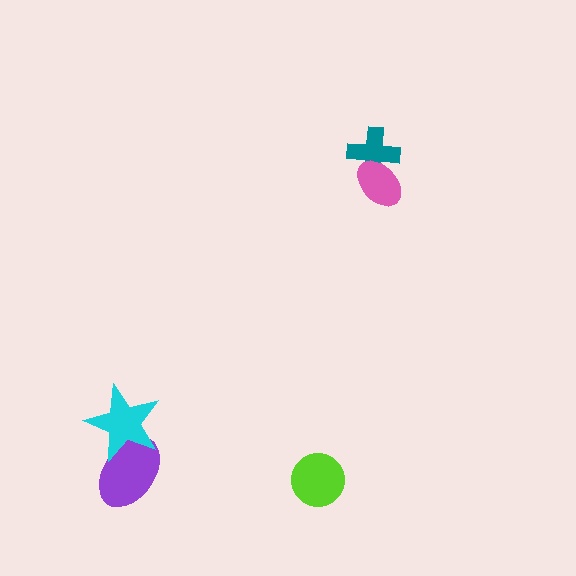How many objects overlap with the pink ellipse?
1 object overlaps with the pink ellipse.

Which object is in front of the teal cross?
The pink ellipse is in front of the teal cross.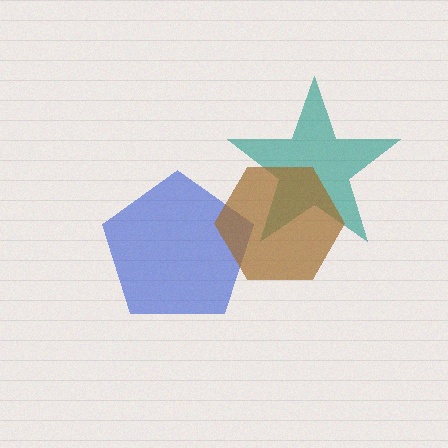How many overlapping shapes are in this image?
There are 3 overlapping shapes in the image.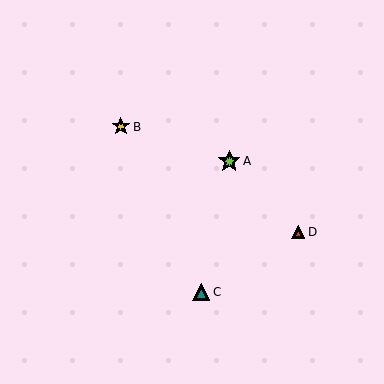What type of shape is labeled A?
Shape A is a lime star.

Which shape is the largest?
The lime star (labeled A) is the largest.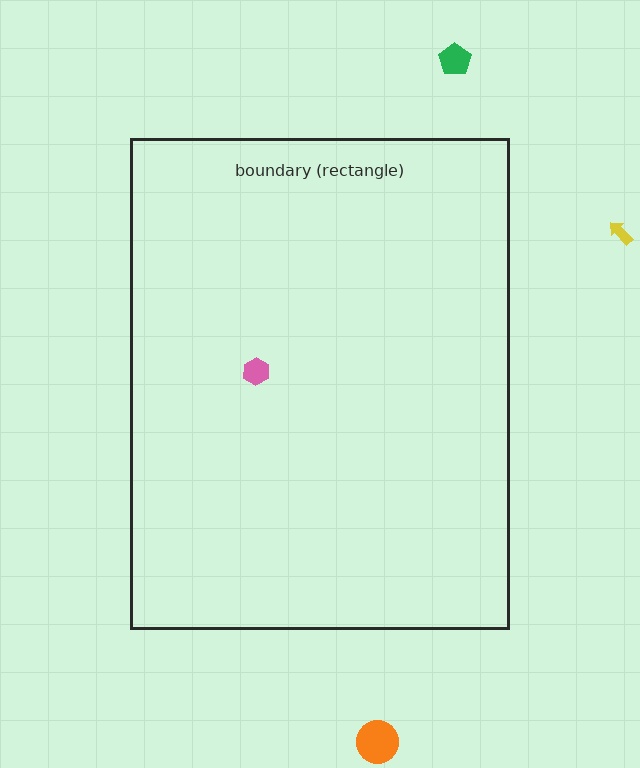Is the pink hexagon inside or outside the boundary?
Inside.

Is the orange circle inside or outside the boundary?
Outside.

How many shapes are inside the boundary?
1 inside, 3 outside.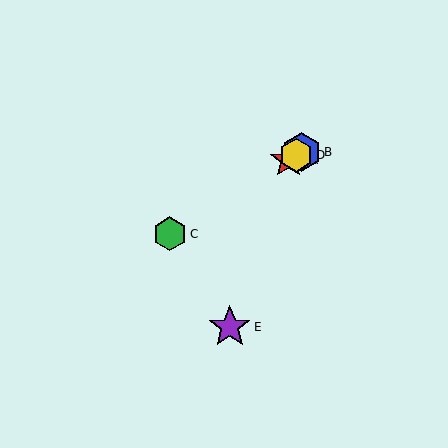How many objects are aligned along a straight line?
4 objects (A, B, C, D) are aligned along a straight line.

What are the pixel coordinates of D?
Object D is at (296, 155).